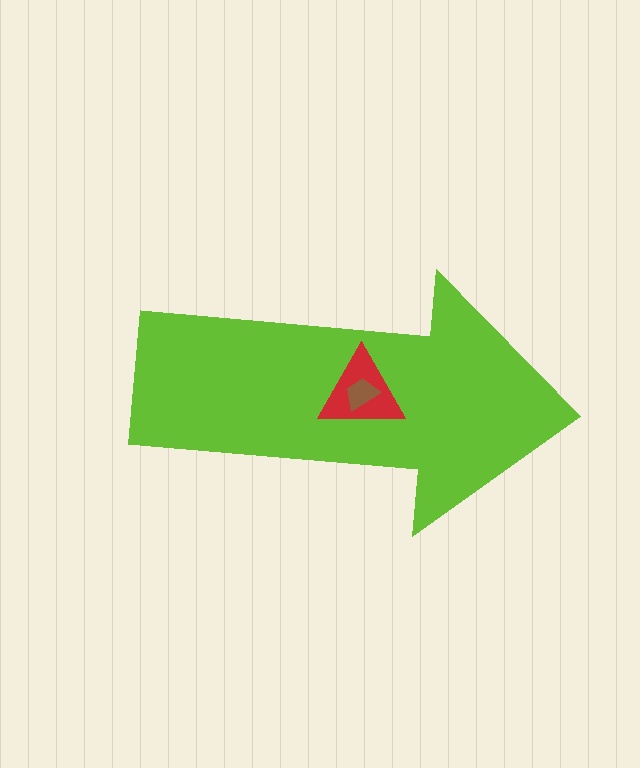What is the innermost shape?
The brown trapezoid.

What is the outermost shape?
The lime arrow.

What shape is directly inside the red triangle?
The brown trapezoid.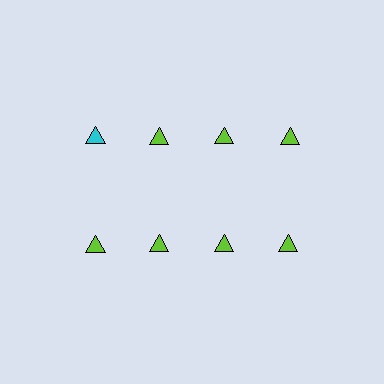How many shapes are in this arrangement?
There are 8 shapes arranged in a grid pattern.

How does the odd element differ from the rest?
It has a different color: cyan instead of lime.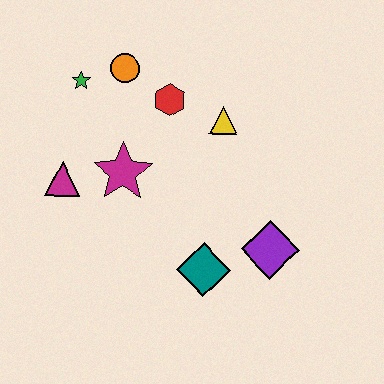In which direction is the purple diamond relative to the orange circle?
The purple diamond is below the orange circle.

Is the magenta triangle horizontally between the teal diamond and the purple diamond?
No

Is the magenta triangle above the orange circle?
No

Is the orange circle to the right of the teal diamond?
No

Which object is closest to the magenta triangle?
The magenta star is closest to the magenta triangle.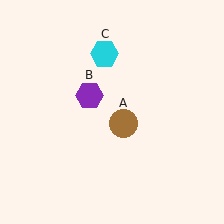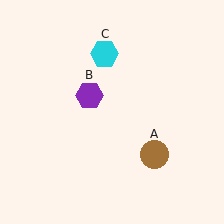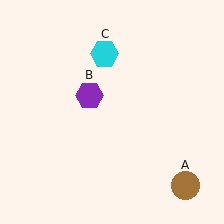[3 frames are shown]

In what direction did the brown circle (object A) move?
The brown circle (object A) moved down and to the right.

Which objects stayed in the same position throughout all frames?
Purple hexagon (object B) and cyan hexagon (object C) remained stationary.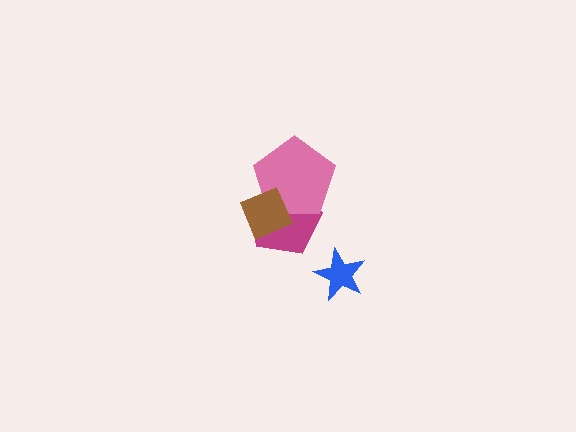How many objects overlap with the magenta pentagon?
2 objects overlap with the magenta pentagon.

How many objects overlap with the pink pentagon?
2 objects overlap with the pink pentagon.